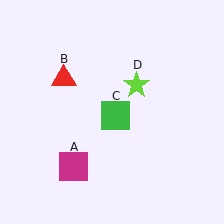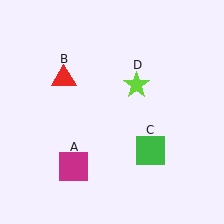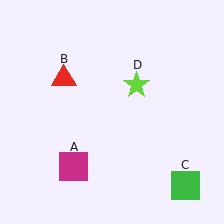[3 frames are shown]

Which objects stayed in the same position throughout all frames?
Magenta square (object A) and red triangle (object B) and lime star (object D) remained stationary.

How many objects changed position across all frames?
1 object changed position: green square (object C).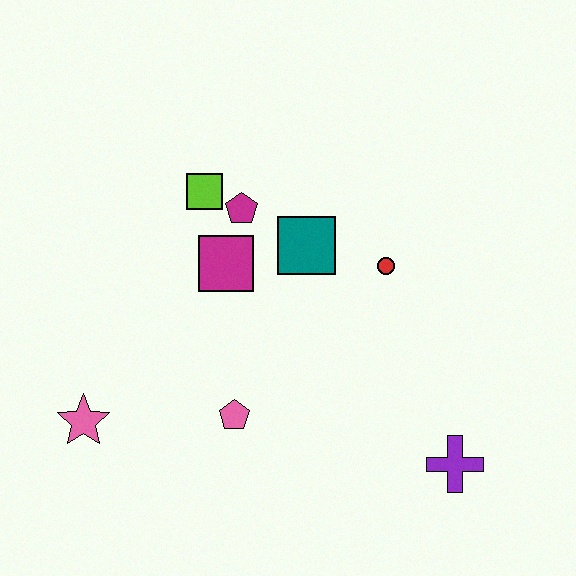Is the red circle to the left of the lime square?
No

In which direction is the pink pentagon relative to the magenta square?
The pink pentagon is below the magenta square.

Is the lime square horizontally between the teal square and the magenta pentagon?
No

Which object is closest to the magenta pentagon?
The lime square is closest to the magenta pentagon.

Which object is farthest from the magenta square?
The purple cross is farthest from the magenta square.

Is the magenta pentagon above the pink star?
Yes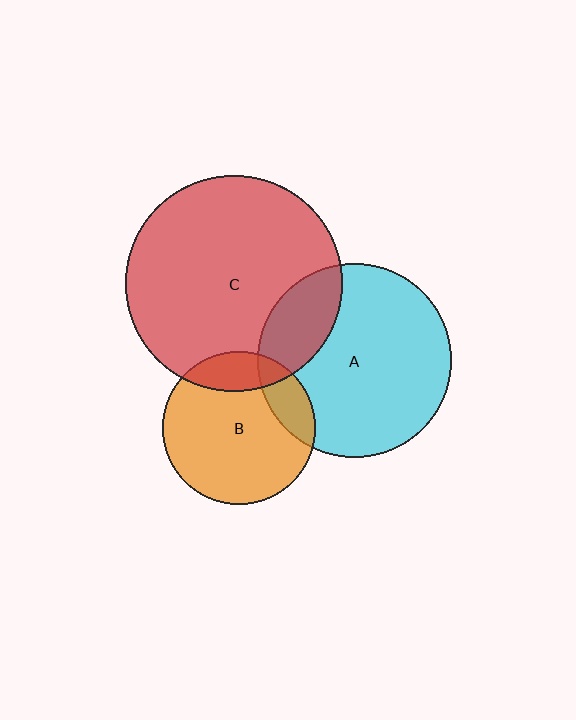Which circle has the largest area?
Circle C (red).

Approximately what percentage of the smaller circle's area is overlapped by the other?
Approximately 15%.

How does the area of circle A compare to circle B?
Approximately 1.6 times.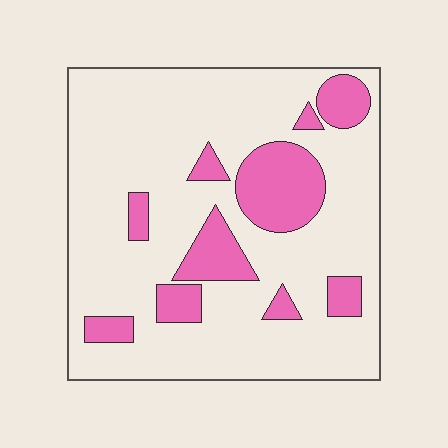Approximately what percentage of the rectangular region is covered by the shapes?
Approximately 20%.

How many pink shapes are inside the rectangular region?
10.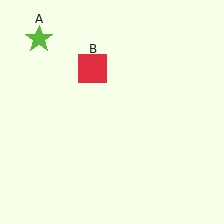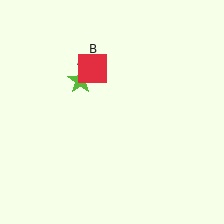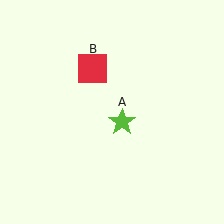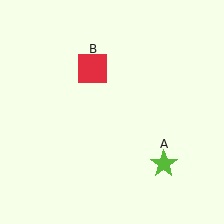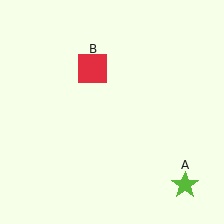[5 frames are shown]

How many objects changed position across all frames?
1 object changed position: lime star (object A).